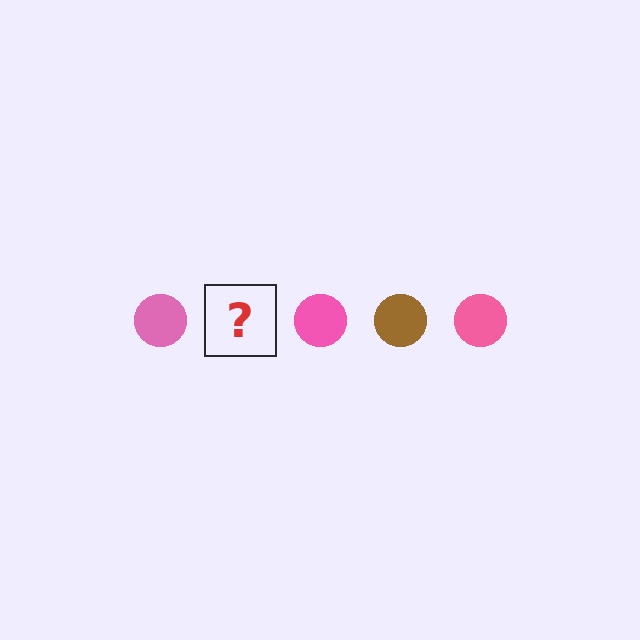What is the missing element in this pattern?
The missing element is a brown circle.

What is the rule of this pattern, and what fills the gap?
The rule is that the pattern cycles through pink, brown circles. The gap should be filled with a brown circle.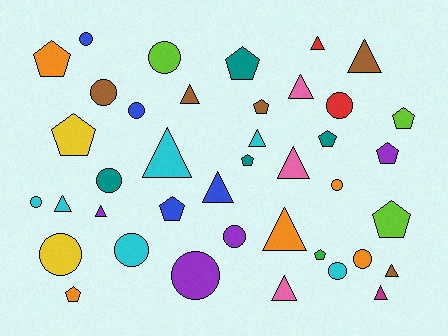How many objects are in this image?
There are 40 objects.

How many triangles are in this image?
There are 14 triangles.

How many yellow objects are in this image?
There are 2 yellow objects.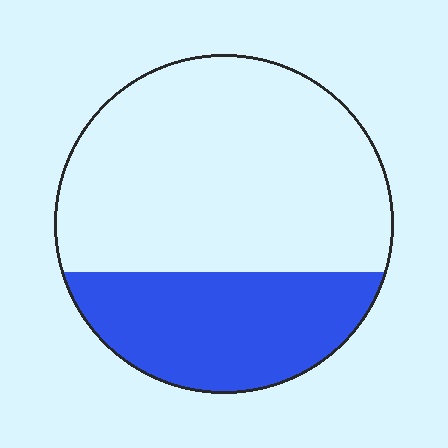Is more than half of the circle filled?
No.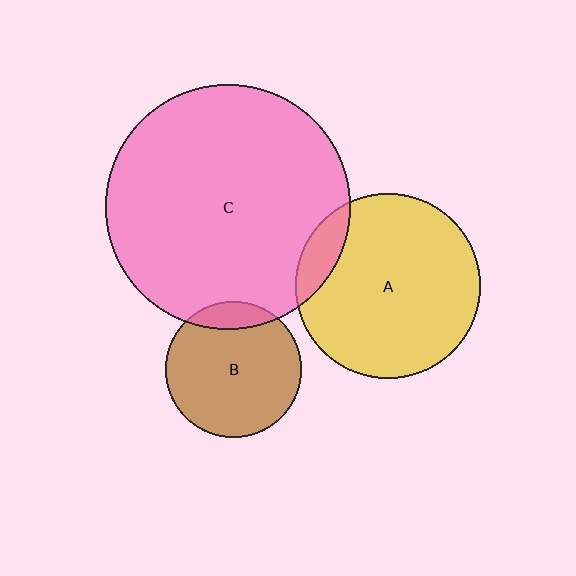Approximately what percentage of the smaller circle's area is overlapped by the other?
Approximately 10%.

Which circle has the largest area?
Circle C (pink).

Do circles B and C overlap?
Yes.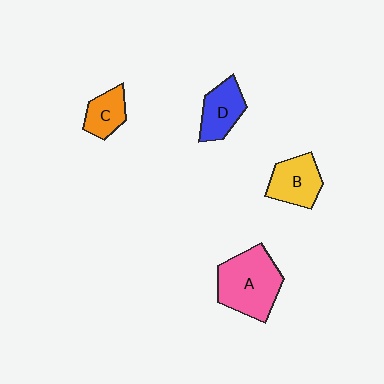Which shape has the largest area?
Shape A (pink).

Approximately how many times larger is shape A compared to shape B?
Approximately 1.6 times.